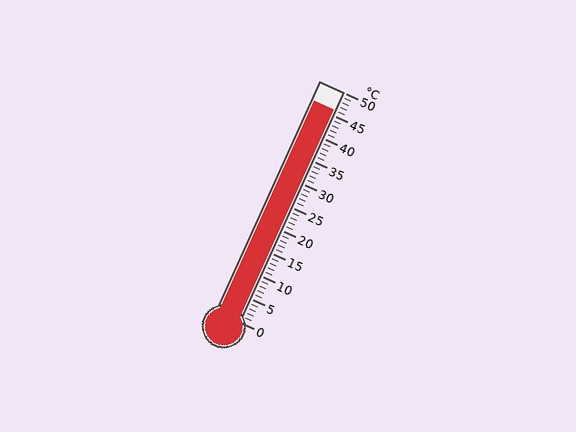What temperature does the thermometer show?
The thermometer shows approximately 46°C.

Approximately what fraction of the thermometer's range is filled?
The thermometer is filled to approximately 90% of its range.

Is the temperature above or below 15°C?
The temperature is above 15°C.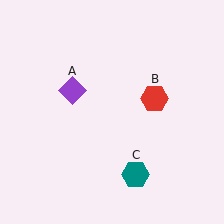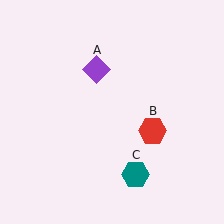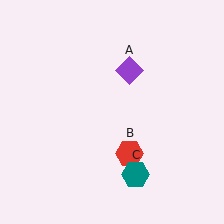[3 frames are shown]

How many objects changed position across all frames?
2 objects changed position: purple diamond (object A), red hexagon (object B).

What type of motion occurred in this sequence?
The purple diamond (object A), red hexagon (object B) rotated clockwise around the center of the scene.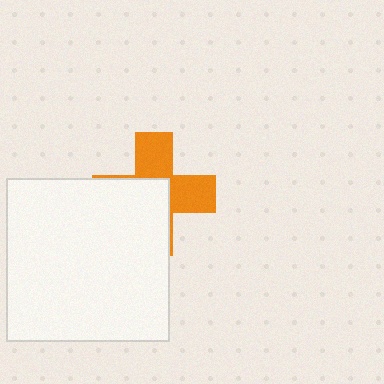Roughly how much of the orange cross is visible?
About half of it is visible (roughly 47%).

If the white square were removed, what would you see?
You would see the complete orange cross.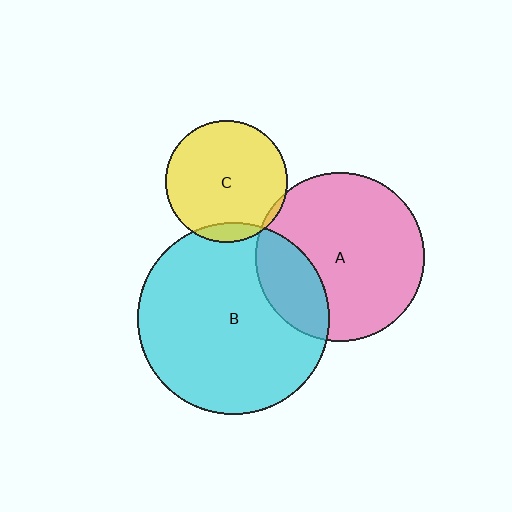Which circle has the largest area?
Circle B (cyan).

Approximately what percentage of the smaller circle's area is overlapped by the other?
Approximately 5%.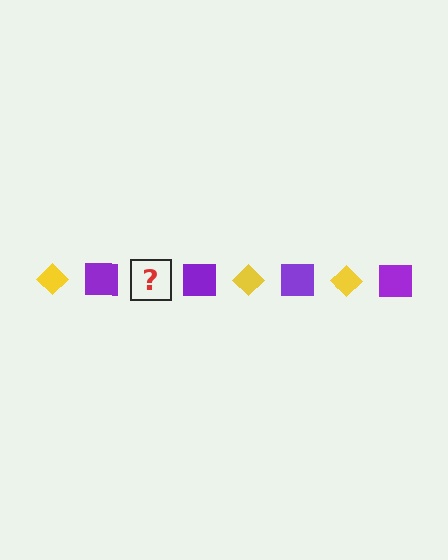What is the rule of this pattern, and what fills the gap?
The rule is that the pattern alternates between yellow diamond and purple square. The gap should be filled with a yellow diamond.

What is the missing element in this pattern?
The missing element is a yellow diamond.